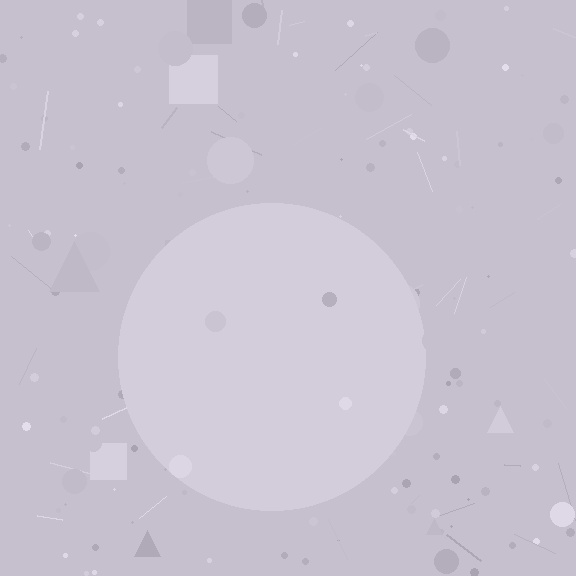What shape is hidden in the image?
A circle is hidden in the image.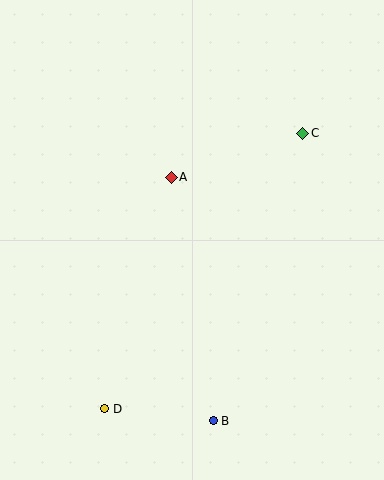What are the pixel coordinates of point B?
Point B is at (213, 421).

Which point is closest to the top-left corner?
Point A is closest to the top-left corner.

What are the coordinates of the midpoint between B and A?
The midpoint between B and A is at (192, 299).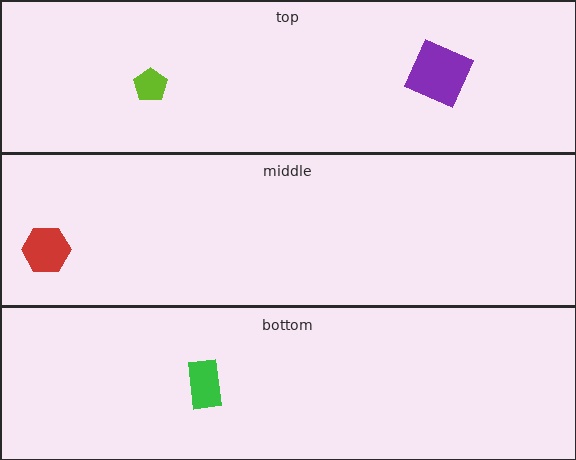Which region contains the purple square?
The top region.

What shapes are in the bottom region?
The green rectangle.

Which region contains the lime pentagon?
The top region.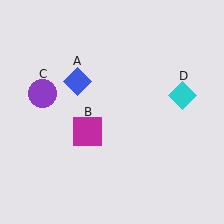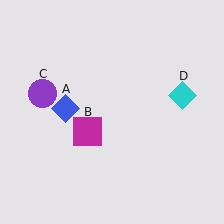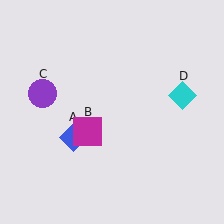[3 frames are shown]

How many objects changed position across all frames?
1 object changed position: blue diamond (object A).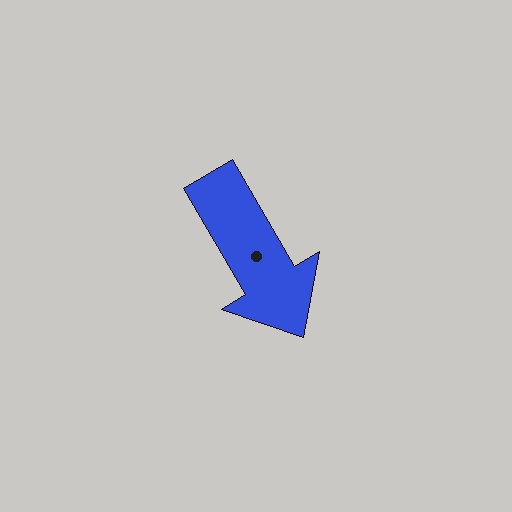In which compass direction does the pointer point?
Southeast.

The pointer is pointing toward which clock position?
Roughly 5 o'clock.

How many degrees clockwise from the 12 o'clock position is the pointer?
Approximately 150 degrees.